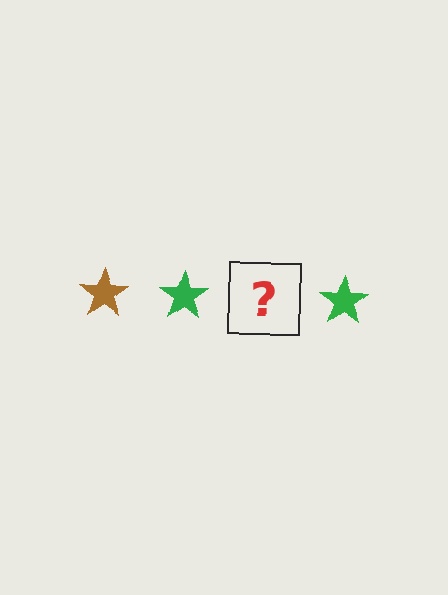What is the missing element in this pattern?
The missing element is a brown star.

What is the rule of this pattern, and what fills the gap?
The rule is that the pattern cycles through brown, green stars. The gap should be filled with a brown star.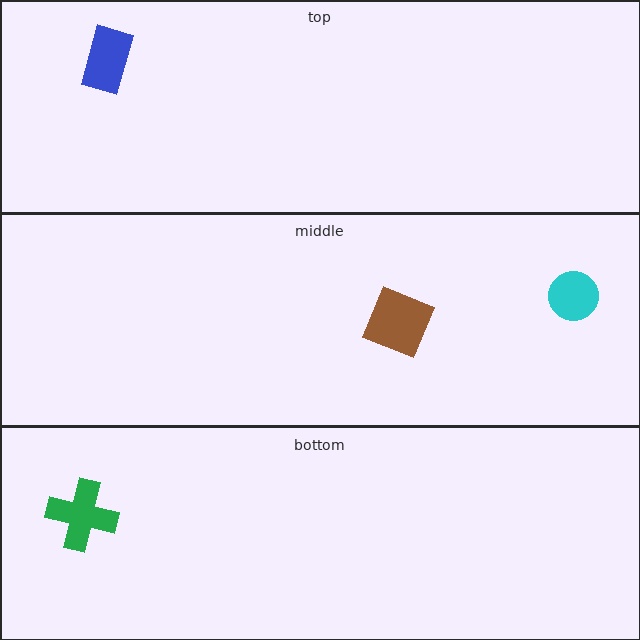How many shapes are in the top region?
1.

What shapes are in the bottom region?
The green cross.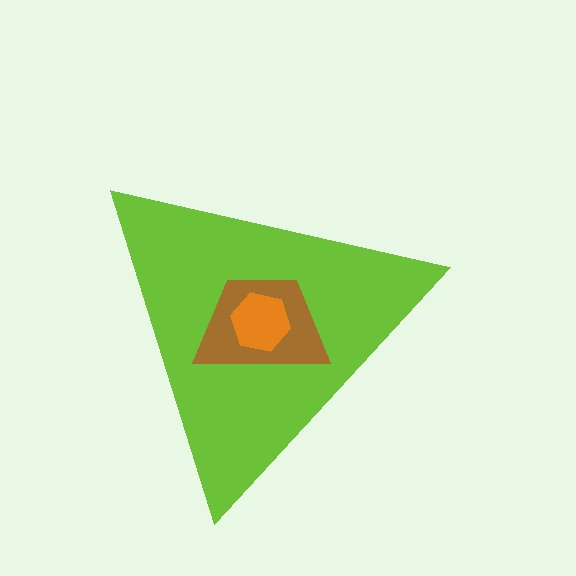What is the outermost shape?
The lime triangle.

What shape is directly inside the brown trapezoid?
The orange hexagon.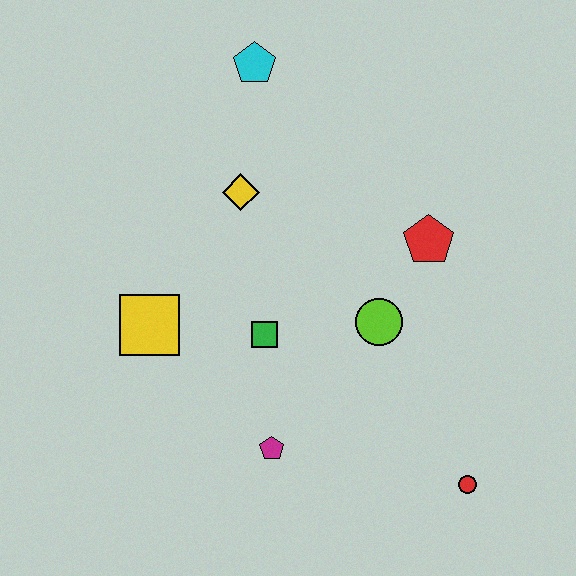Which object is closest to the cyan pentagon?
The yellow diamond is closest to the cyan pentagon.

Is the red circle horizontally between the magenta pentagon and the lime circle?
No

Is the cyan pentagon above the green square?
Yes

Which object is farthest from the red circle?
The cyan pentagon is farthest from the red circle.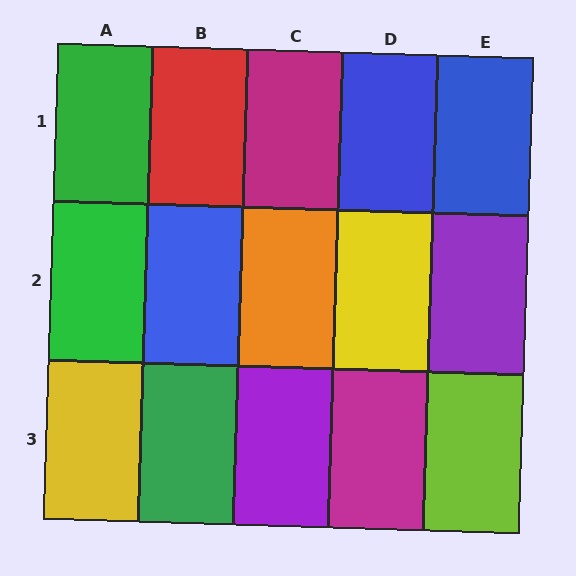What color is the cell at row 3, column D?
Magenta.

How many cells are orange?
1 cell is orange.